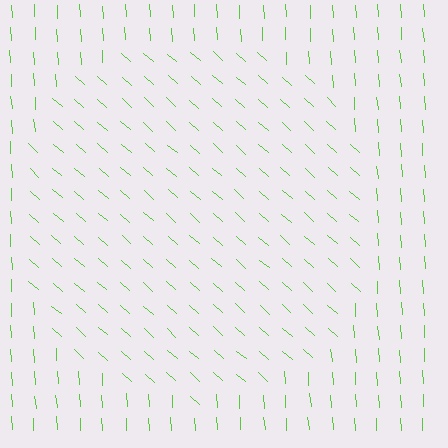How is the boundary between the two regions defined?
The boundary is defined purely by a change in line orientation (approximately 45 degrees difference). All lines are the same color and thickness.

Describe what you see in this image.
The image is filled with small lime line segments. A circle region in the image has lines oriented differently from the surrounding lines, creating a visible texture boundary.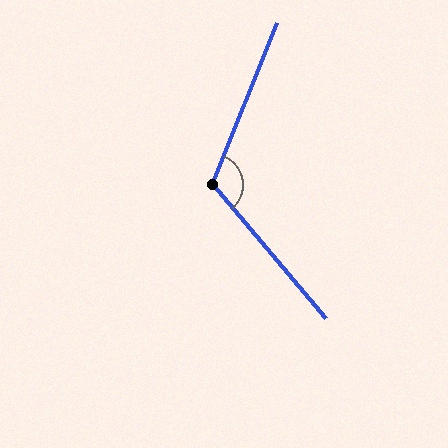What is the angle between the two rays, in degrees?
Approximately 118 degrees.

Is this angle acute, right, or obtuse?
It is obtuse.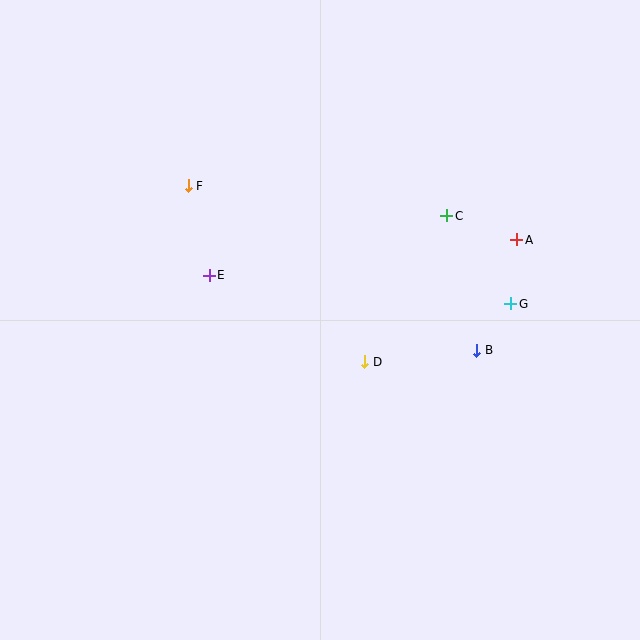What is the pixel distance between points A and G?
The distance between A and G is 64 pixels.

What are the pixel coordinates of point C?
Point C is at (447, 216).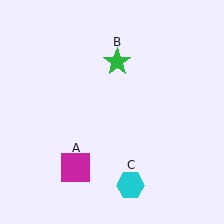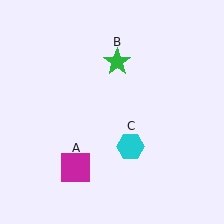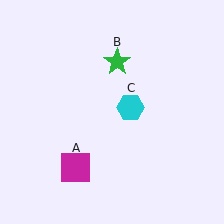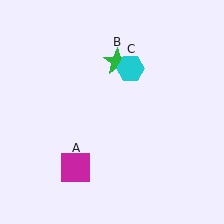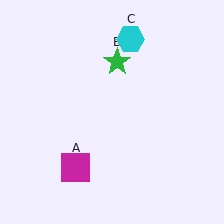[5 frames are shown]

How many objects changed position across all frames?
1 object changed position: cyan hexagon (object C).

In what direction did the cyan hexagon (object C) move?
The cyan hexagon (object C) moved up.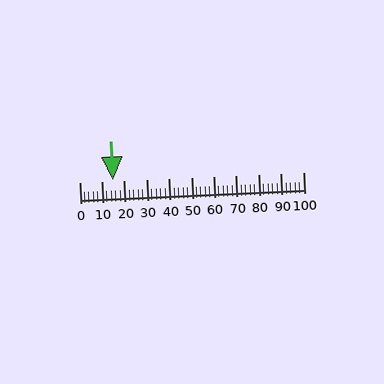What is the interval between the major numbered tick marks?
The major tick marks are spaced 10 units apart.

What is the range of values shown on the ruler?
The ruler shows values from 0 to 100.